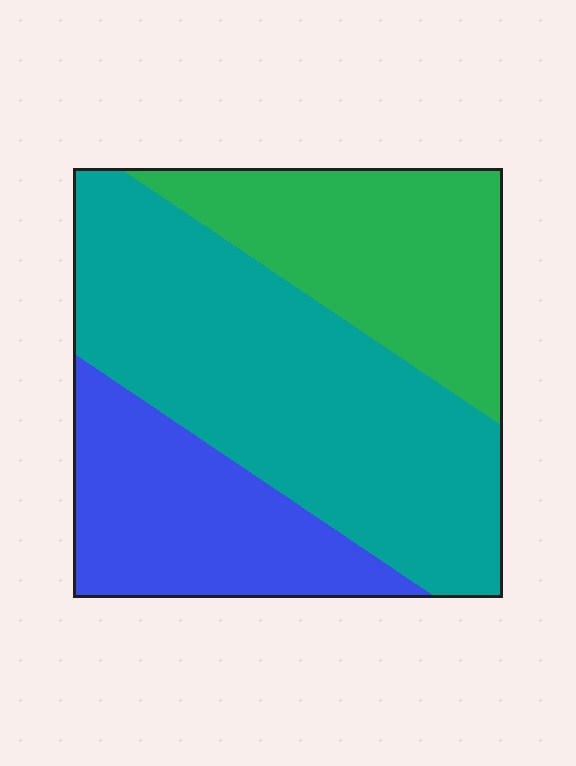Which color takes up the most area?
Teal, at roughly 50%.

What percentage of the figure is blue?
Blue covers roughly 25% of the figure.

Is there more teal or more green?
Teal.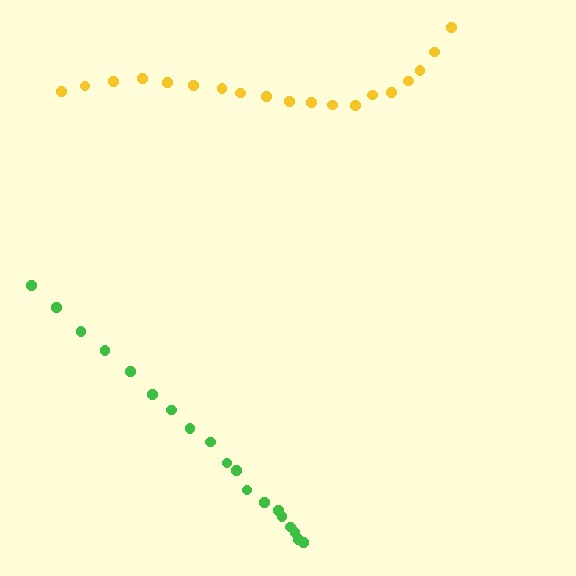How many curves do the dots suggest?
There are 2 distinct paths.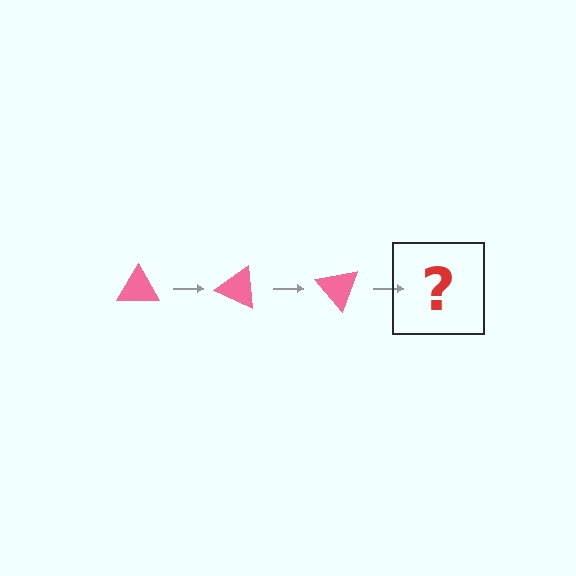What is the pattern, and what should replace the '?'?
The pattern is that the triangle rotates 25 degrees each step. The '?' should be a pink triangle rotated 75 degrees.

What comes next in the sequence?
The next element should be a pink triangle rotated 75 degrees.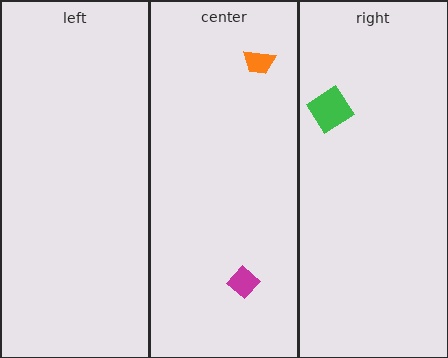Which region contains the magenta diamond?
The center region.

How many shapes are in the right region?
1.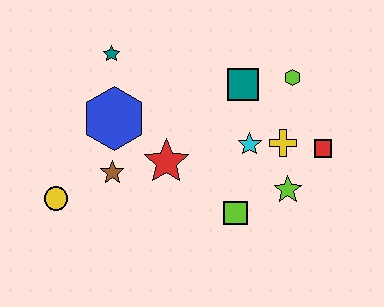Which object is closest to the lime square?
The lime star is closest to the lime square.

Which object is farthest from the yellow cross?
The yellow circle is farthest from the yellow cross.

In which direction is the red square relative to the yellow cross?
The red square is to the right of the yellow cross.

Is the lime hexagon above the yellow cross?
Yes